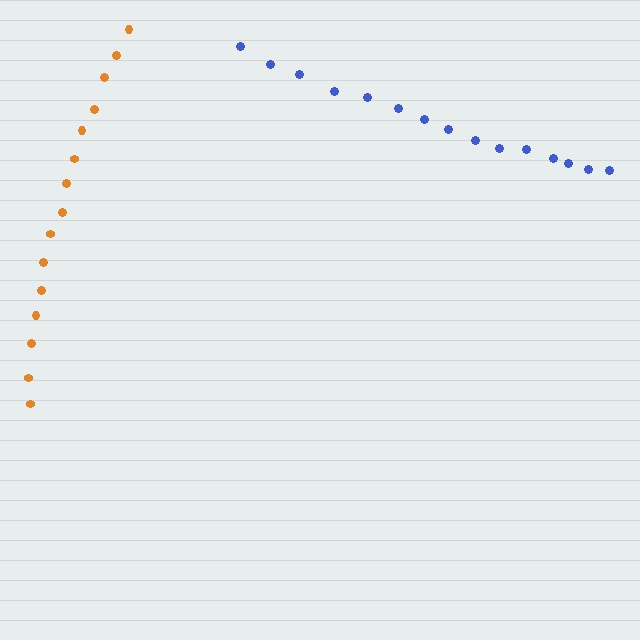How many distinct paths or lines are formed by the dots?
There are 2 distinct paths.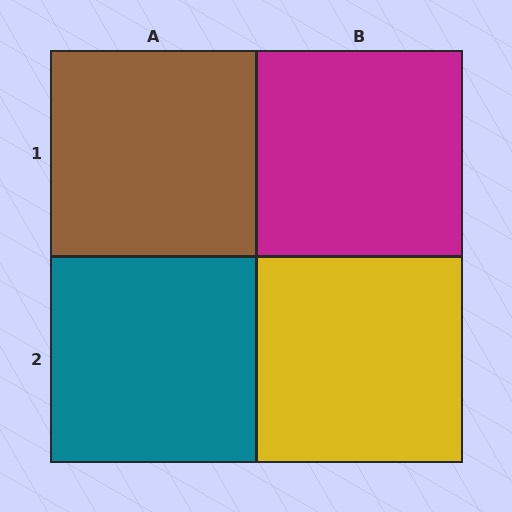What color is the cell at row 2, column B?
Yellow.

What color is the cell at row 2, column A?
Teal.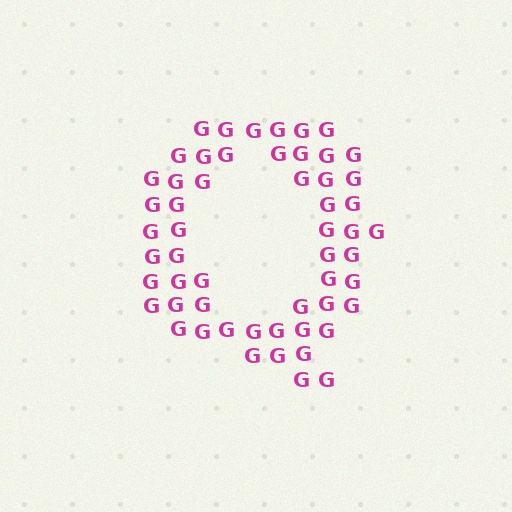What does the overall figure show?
The overall figure shows the letter Q.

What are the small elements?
The small elements are letter G's.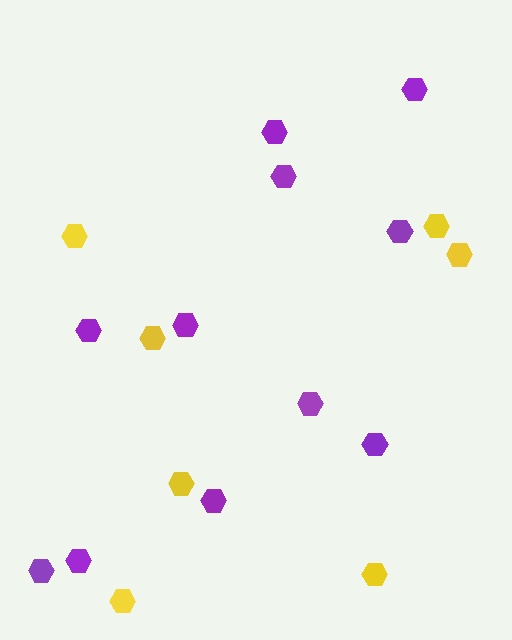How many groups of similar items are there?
There are 2 groups: one group of purple hexagons (11) and one group of yellow hexagons (7).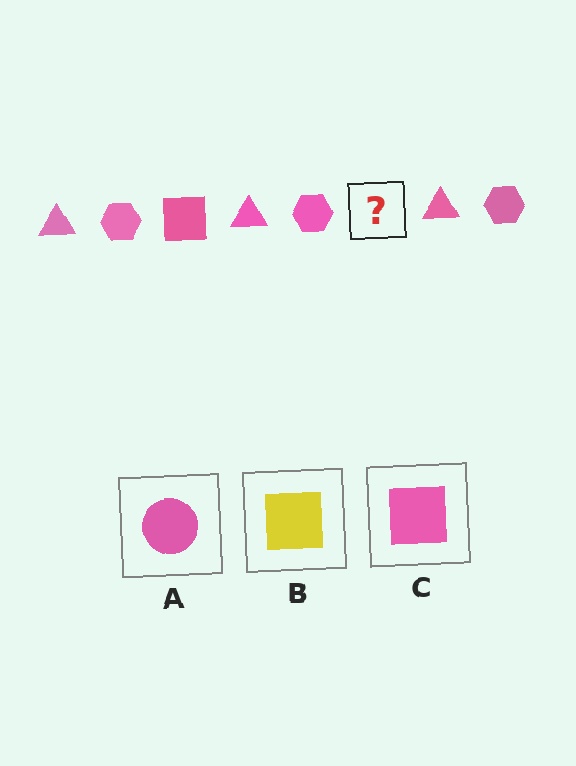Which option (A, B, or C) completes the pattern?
C.